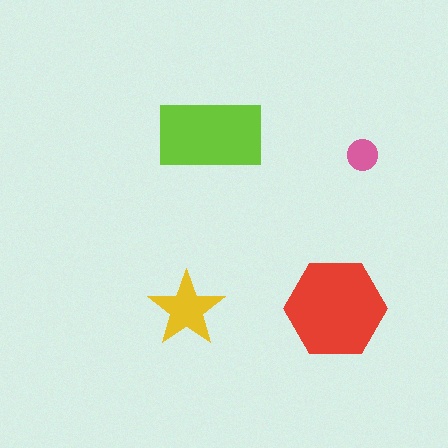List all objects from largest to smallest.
The red hexagon, the lime rectangle, the yellow star, the pink circle.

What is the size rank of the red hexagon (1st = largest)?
1st.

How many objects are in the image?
There are 4 objects in the image.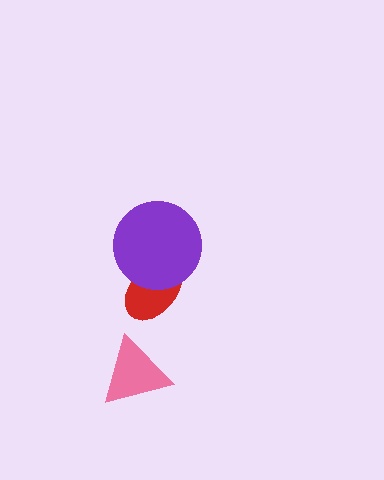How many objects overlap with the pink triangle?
0 objects overlap with the pink triangle.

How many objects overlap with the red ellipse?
1 object overlaps with the red ellipse.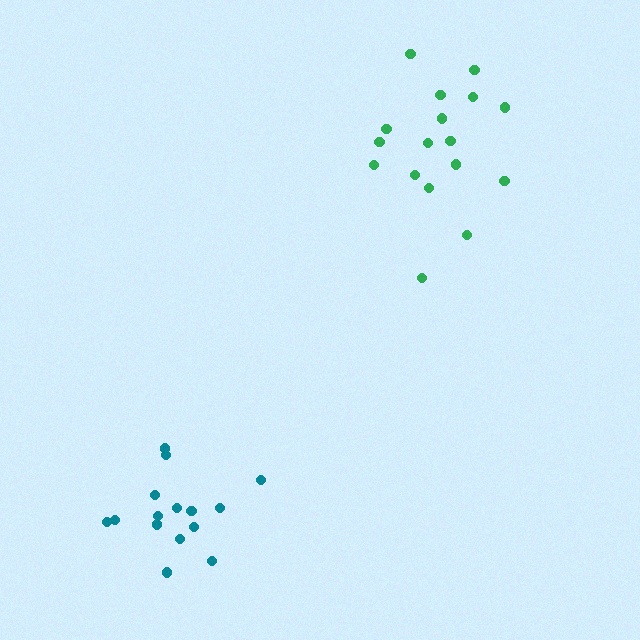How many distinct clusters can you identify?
There are 2 distinct clusters.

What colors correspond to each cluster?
The clusters are colored: green, teal.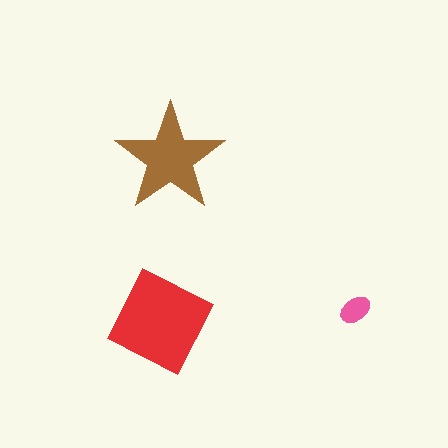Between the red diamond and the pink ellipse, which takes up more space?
The red diamond.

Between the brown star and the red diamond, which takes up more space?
The red diamond.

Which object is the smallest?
The pink ellipse.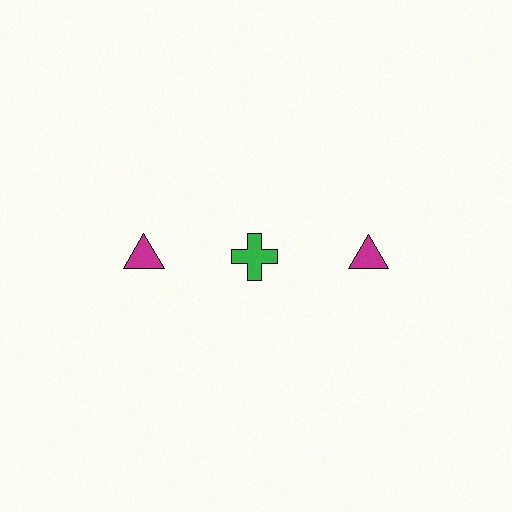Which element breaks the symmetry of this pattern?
The green cross in the top row, second from left column breaks the symmetry. All other shapes are magenta triangles.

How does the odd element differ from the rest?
It differs in both color (green instead of magenta) and shape (cross instead of triangle).